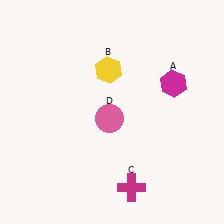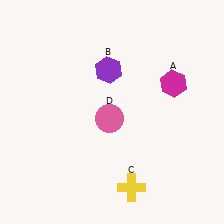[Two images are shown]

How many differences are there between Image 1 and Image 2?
There are 2 differences between the two images.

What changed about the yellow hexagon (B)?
In Image 1, B is yellow. In Image 2, it changed to purple.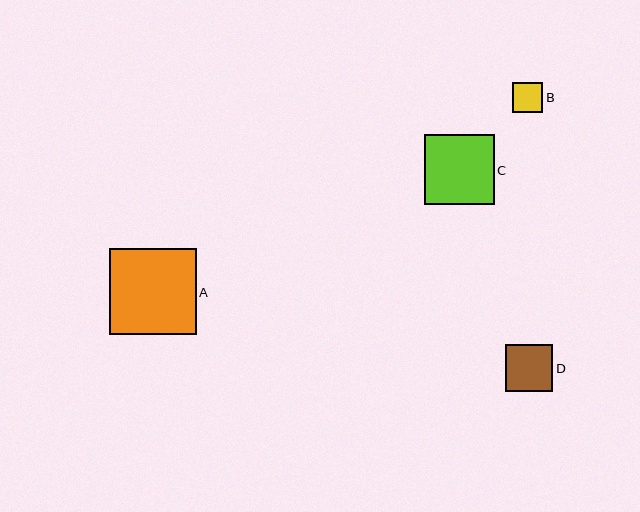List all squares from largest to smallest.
From largest to smallest: A, C, D, B.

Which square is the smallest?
Square B is the smallest with a size of approximately 30 pixels.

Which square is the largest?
Square A is the largest with a size of approximately 87 pixels.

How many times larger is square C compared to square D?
Square C is approximately 1.5 times the size of square D.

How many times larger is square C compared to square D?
Square C is approximately 1.5 times the size of square D.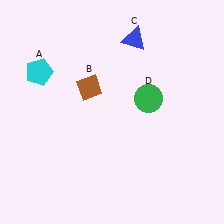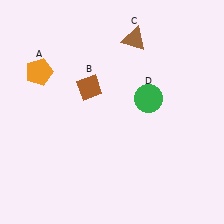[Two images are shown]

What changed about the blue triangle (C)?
In Image 1, C is blue. In Image 2, it changed to brown.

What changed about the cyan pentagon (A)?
In Image 1, A is cyan. In Image 2, it changed to orange.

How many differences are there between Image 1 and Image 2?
There are 2 differences between the two images.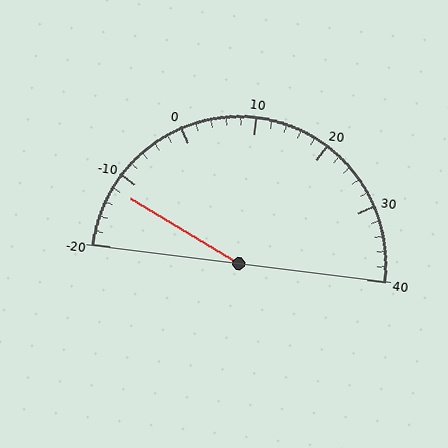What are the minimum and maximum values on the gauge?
The gauge ranges from -20 to 40.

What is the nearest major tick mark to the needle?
The nearest major tick mark is -10.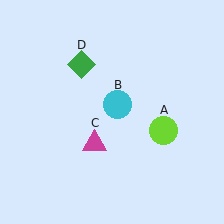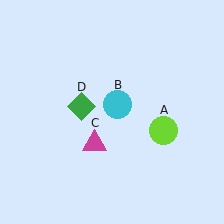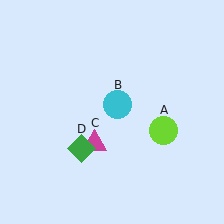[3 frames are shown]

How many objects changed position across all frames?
1 object changed position: green diamond (object D).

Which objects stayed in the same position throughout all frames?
Lime circle (object A) and cyan circle (object B) and magenta triangle (object C) remained stationary.